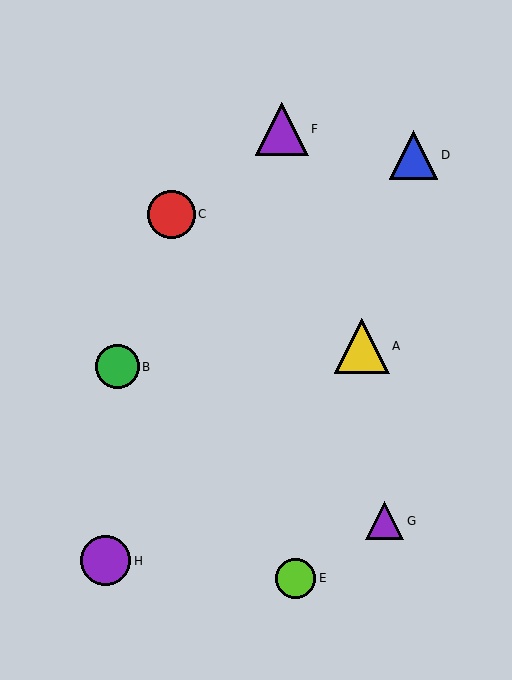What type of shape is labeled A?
Shape A is a yellow triangle.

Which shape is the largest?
The yellow triangle (labeled A) is the largest.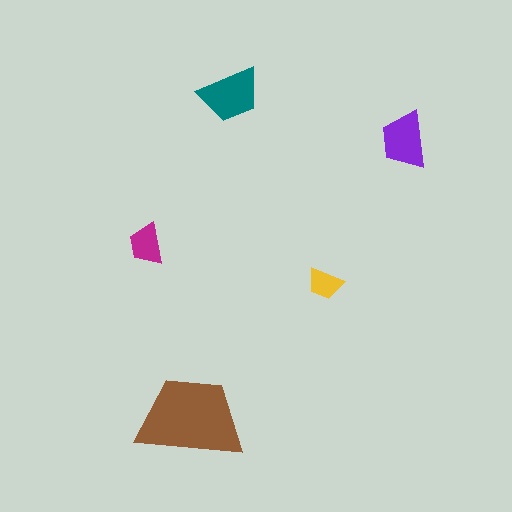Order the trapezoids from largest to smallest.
the brown one, the teal one, the purple one, the magenta one, the yellow one.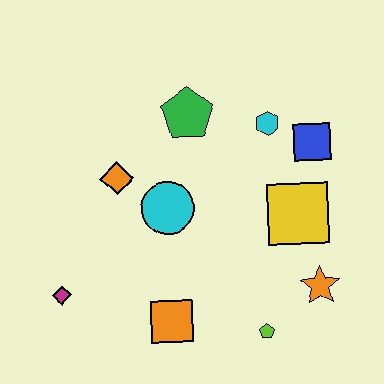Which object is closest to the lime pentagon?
The orange star is closest to the lime pentagon.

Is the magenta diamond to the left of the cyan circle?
Yes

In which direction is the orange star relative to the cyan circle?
The orange star is to the right of the cyan circle.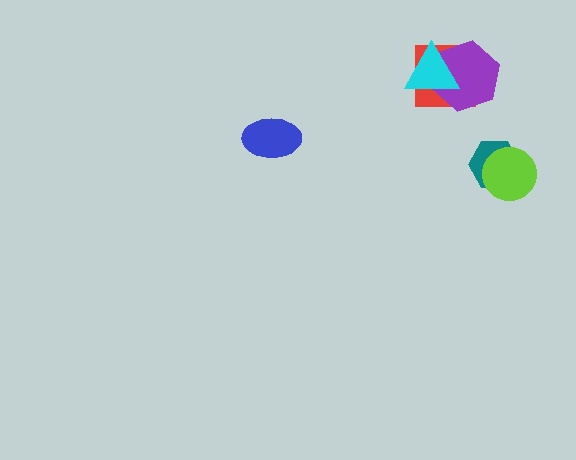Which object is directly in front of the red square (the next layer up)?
The purple hexagon is directly in front of the red square.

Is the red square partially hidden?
Yes, it is partially covered by another shape.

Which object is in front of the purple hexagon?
The cyan triangle is in front of the purple hexagon.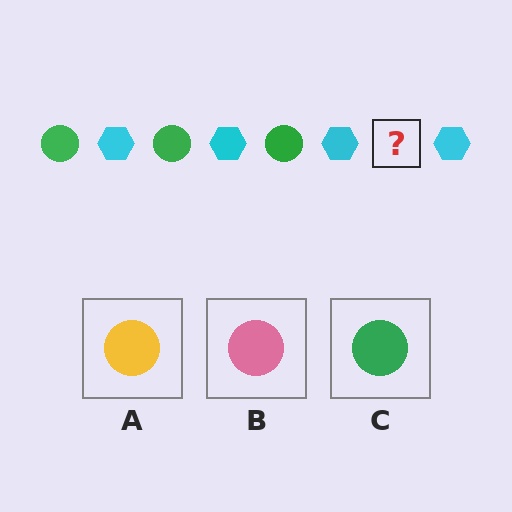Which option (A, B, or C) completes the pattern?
C.